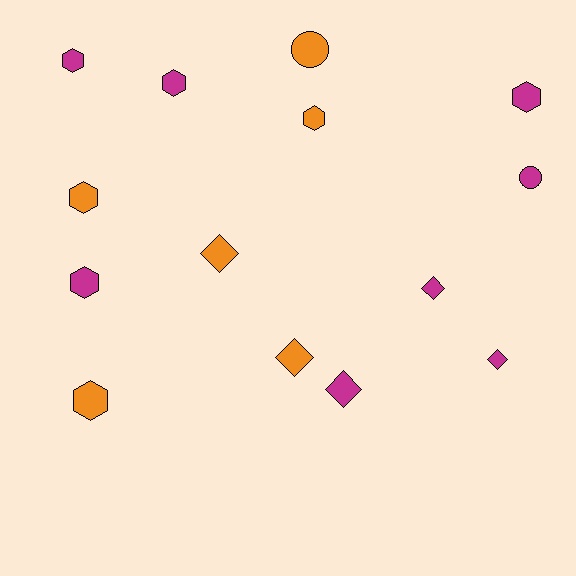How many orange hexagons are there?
There are 3 orange hexagons.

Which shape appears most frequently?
Hexagon, with 7 objects.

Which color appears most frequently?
Magenta, with 8 objects.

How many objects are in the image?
There are 14 objects.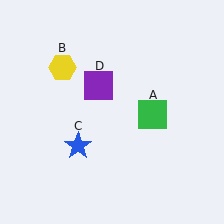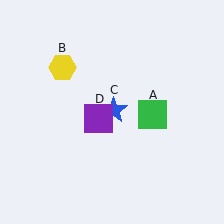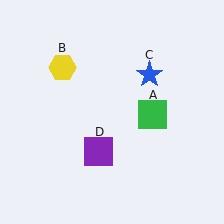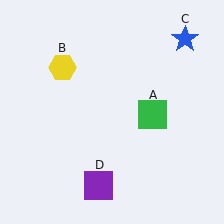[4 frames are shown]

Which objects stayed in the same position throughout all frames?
Green square (object A) and yellow hexagon (object B) remained stationary.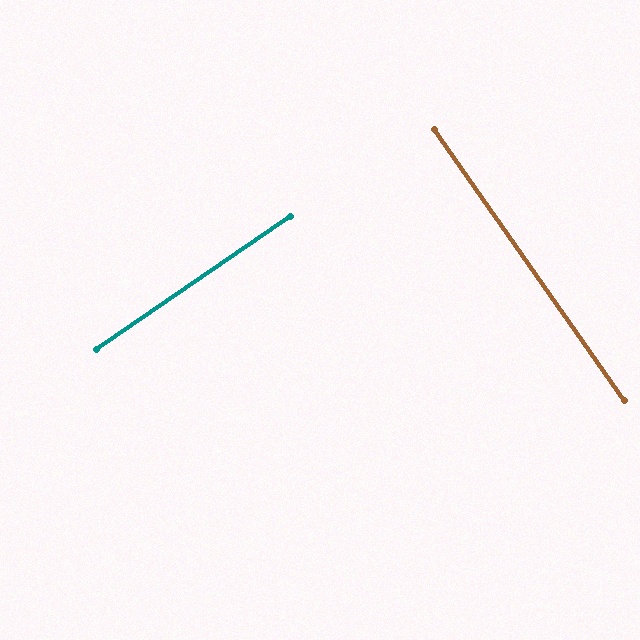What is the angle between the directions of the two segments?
Approximately 89 degrees.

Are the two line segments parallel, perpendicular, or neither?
Perpendicular — they meet at approximately 89°.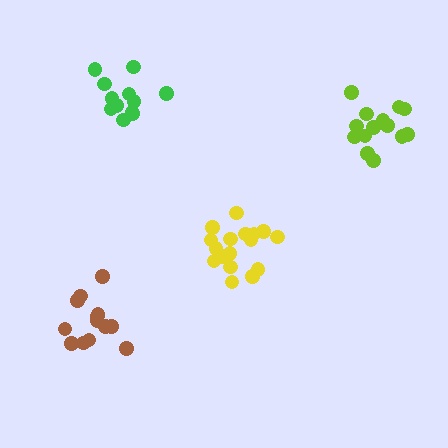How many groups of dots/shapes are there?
There are 4 groups.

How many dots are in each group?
Group 1: 17 dots, Group 2: 12 dots, Group 3: 13 dots, Group 4: 14 dots (56 total).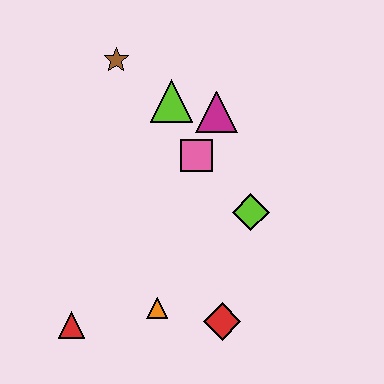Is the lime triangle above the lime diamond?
Yes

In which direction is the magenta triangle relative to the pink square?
The magenta triangle is above the pink square.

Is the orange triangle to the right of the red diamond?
No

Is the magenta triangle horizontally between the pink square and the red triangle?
No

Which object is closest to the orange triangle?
The red diamond is closest to the orange triangle.